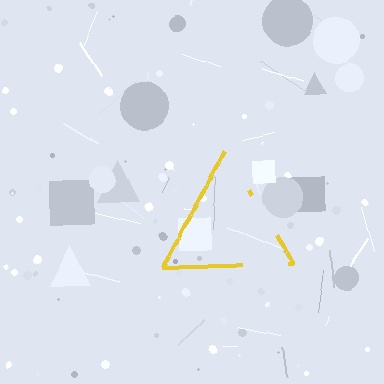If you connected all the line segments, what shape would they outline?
They would outline a triangle.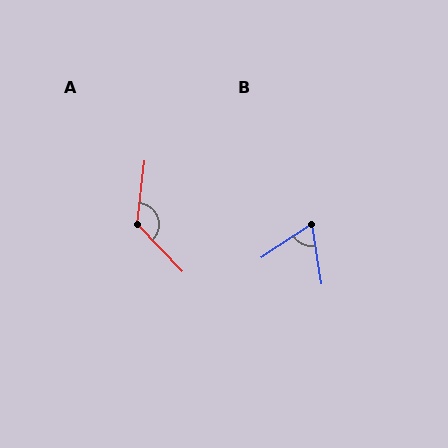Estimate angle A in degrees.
Approximately 130 degrees.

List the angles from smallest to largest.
B (66°), A (130°).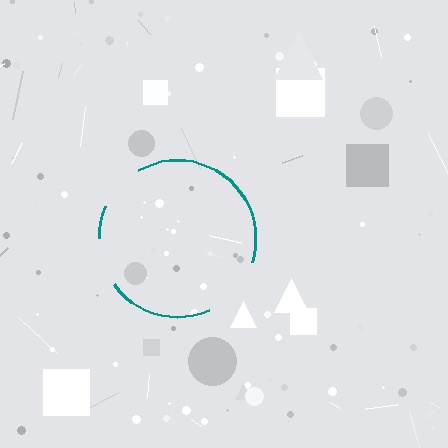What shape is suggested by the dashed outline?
The dashed outline suggests a circle.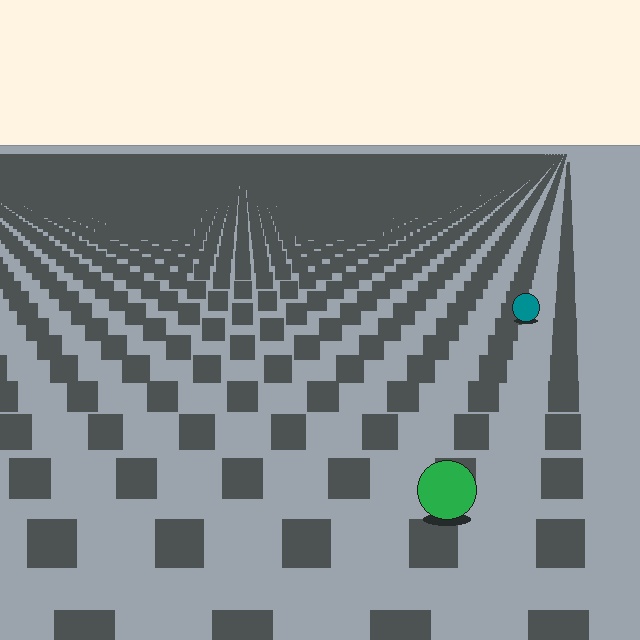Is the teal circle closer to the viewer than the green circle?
No. The green circle is closer — you can tell from the texture gradient: the ground texture is coarser near it.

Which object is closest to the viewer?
The green circle is closest. The texture marks near it are larger and more spread out.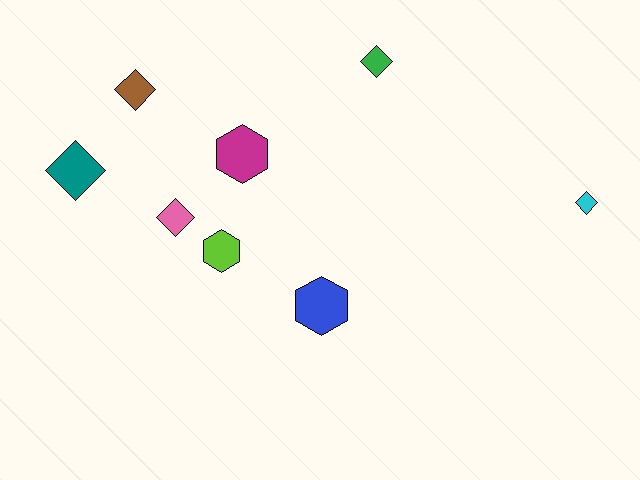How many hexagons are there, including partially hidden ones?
There are 3 hexagons.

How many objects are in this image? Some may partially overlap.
There are 8 objects.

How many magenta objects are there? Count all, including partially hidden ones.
There is 1 magenta object.